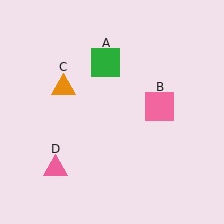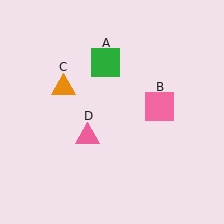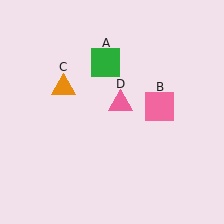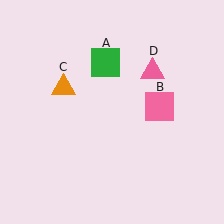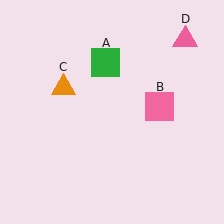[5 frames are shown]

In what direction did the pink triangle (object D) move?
The pink triangle (object D) moved up and to the right.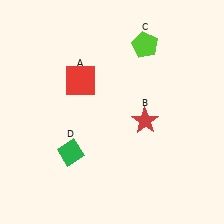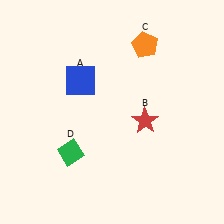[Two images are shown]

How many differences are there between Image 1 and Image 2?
There are 2 differences between the two images.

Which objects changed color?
A changed from red to blue. C changed from lime to orange.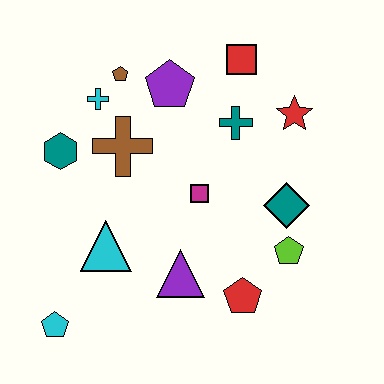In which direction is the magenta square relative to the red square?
The magenta square is below the red square.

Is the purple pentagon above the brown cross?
Yes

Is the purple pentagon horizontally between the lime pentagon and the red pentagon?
No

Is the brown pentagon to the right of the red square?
No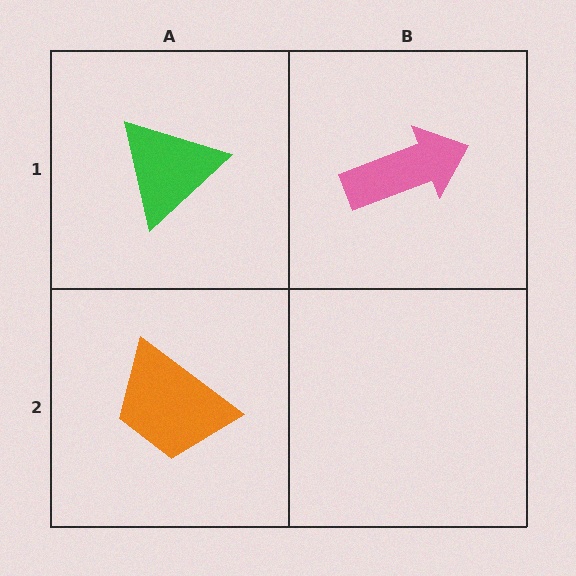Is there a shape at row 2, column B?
No, that cell is empty.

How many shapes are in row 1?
2 shapes.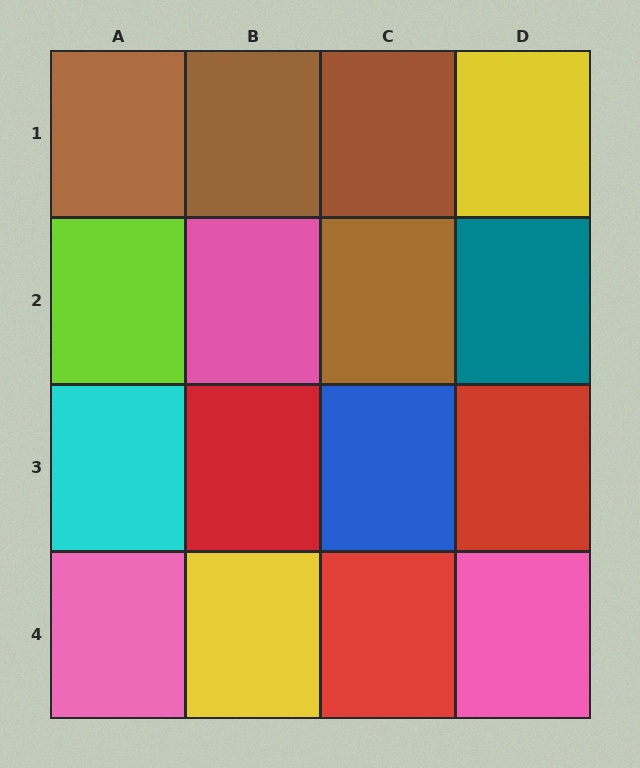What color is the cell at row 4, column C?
Red.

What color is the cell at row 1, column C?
Brown.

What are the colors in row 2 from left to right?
Lime, pink, brown, teal.